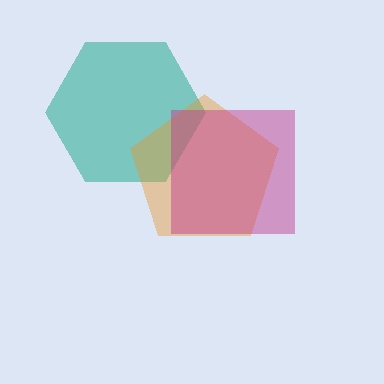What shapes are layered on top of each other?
The layered shapes are: a teal hexagon, an orange pentagon, a magenta square.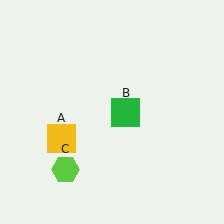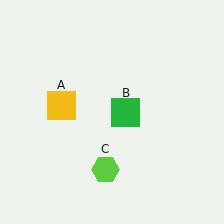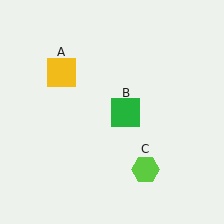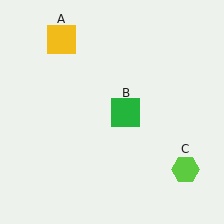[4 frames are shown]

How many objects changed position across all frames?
2 objects changed position: yellow square (object A), lime hexagon (object C).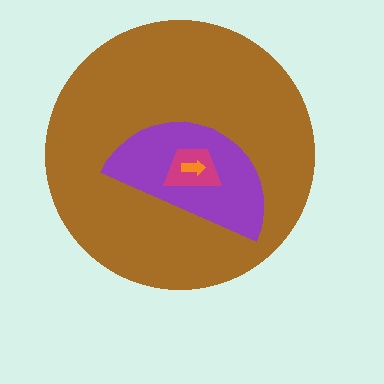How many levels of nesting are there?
4.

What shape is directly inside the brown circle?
The purple semicircle.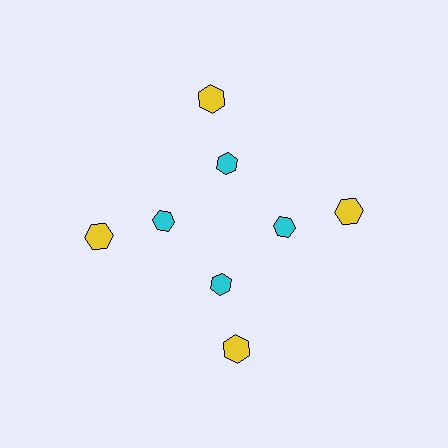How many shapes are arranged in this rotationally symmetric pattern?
There are 8 shapes, arranged in 4 groups of 2.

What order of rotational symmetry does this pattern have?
This pattern has 4-fold rotational symmetry.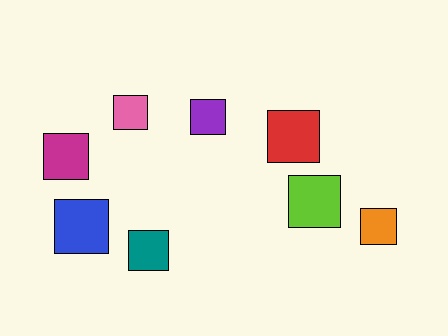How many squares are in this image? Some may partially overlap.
There are 8 squares.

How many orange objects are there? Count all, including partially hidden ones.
There is 1 orange object.